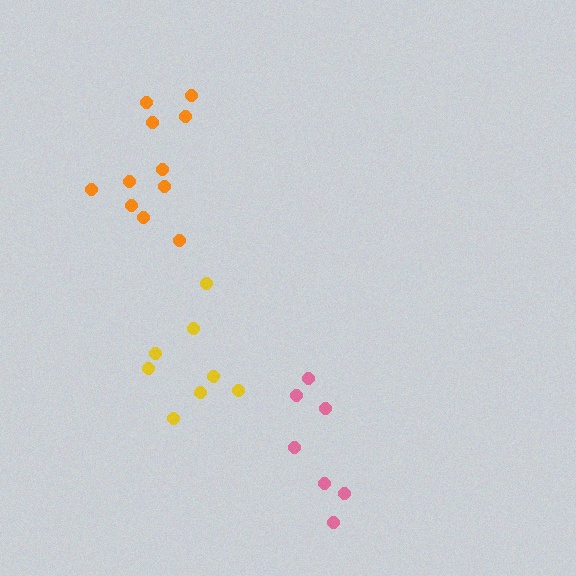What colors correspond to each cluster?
The clusters are colored: yellow, orange, pink.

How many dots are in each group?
Group 1: 8 dots, Group 2: 11 dots, Group 3: 7 dots (26 total).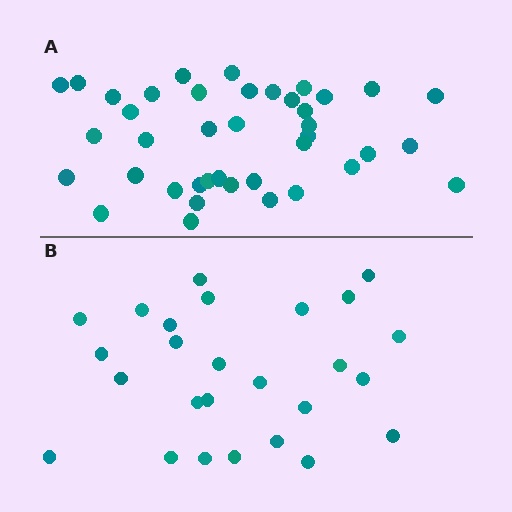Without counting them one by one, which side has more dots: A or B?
Region A (the top region) has more dots.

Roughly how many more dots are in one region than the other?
Region A has approximately 15 more dots than region B.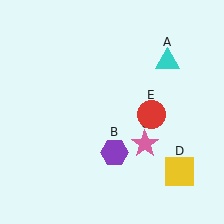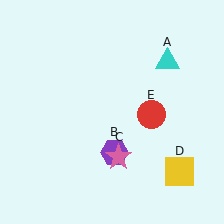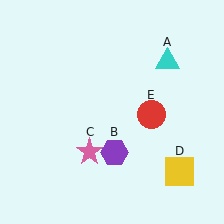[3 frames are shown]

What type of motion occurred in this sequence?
The pink star (object C) rotated clockwise around the center of the scene.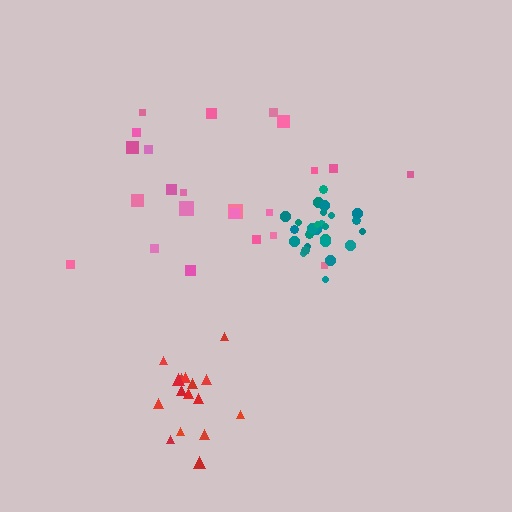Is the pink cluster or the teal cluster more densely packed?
Teal.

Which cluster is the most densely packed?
Teal.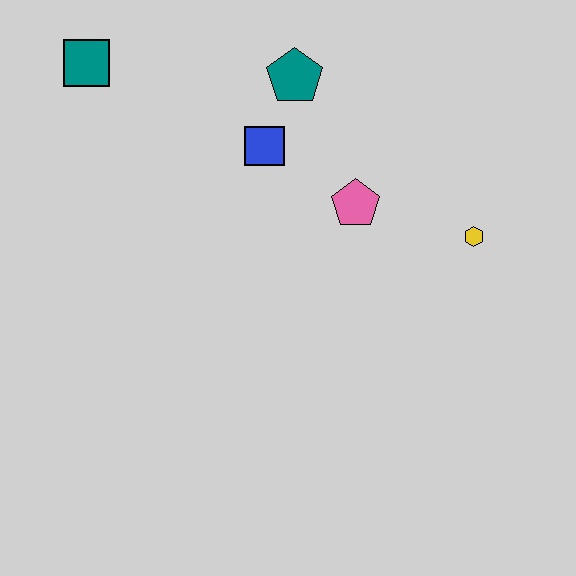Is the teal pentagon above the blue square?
Yes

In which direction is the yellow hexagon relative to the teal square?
The yellow hexagon is to the right of the teal square.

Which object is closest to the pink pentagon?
The blue square is closest to the pink pentagon.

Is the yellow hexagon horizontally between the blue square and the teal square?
No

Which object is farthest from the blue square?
The yellow hexagon is farthest from the blue square.